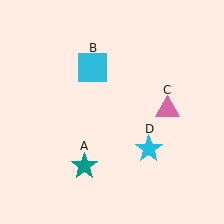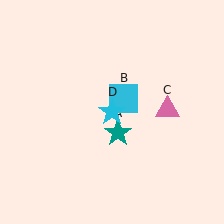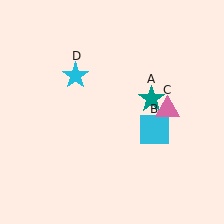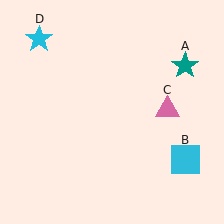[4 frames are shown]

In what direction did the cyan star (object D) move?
The cyan star (object D) moved up and to the left.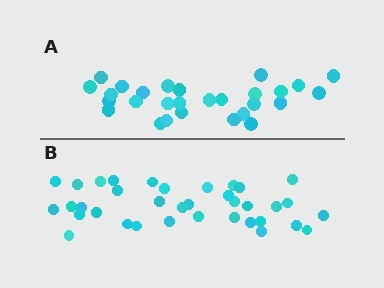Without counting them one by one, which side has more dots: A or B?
Region B (the bottom region) has more dots.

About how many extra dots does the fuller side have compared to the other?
Region B has roughly 8 or so more dots than region A.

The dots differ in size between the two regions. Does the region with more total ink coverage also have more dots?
No. Region A has more total ink coverage because its dots are larger, but region B actually contains more individual dots. Total area can be misleading — the number of items is what matters here.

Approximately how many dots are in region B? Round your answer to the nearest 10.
About 40 dots. (The exact count is 36, which rounds to 40.)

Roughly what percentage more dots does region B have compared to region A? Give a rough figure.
About 30% more.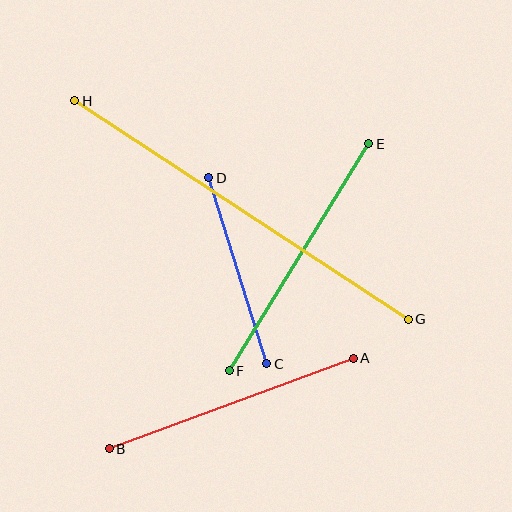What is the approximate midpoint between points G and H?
The midpoint is at approximately (242, 210) pixels.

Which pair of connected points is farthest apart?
Points G and H are farthest apart.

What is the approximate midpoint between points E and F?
The midpoint is at approximately (299, 257) pixels.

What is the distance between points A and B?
The distance is approximately 260 pixels.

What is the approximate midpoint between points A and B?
The midpoint is at approximately (231, 403) pixels.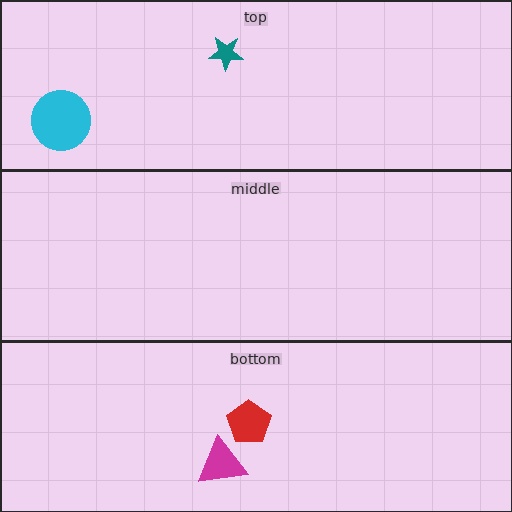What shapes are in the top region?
The teal star, the cyan circle.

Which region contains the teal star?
The top region.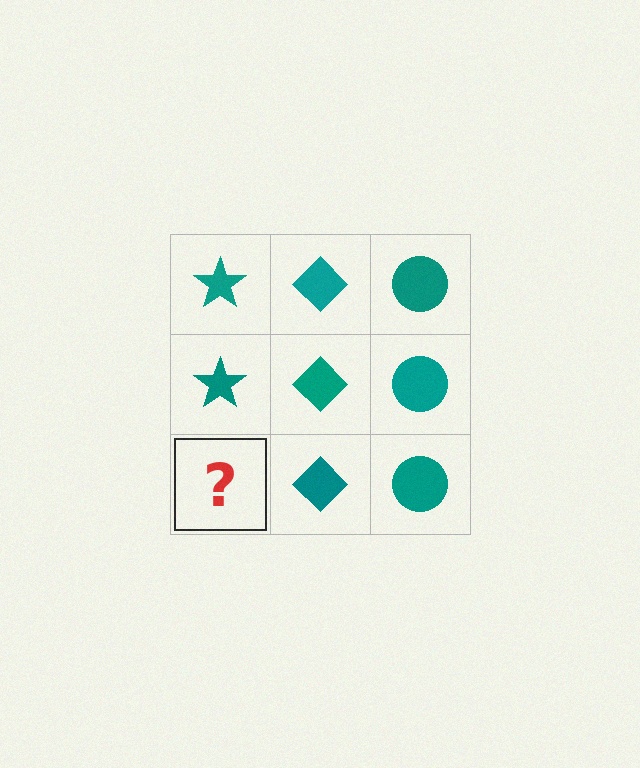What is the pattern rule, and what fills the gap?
The rule is that each column has a consistent shape. The gap should be filled with a teal star.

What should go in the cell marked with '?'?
The missing cell should contain a teal star.